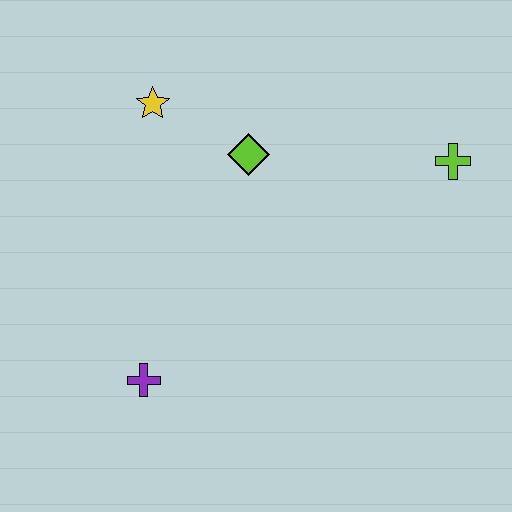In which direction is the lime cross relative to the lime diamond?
The lime cross is to the right of the lime diamond.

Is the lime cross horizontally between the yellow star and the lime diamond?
No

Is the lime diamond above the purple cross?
Yes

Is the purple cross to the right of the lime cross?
No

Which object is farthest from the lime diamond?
The purple cross is farthest from the lime diamond.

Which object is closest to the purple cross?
The lime diamond is closest to the purple cross.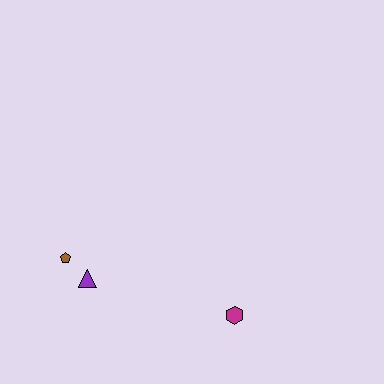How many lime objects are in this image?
There are no lime objects.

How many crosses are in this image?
There are no crosses.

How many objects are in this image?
There are 3 objects.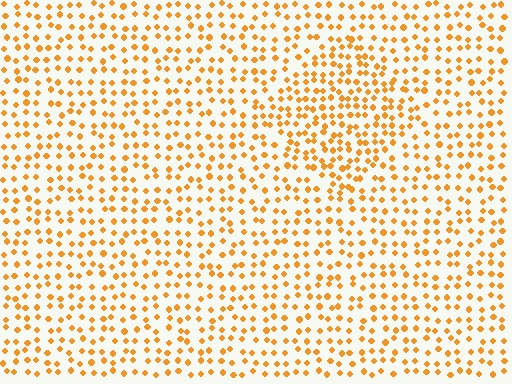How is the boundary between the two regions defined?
The boundary is defined by a change in element density (approximately 1.6x ratio). All elements are the same color, size, and shape.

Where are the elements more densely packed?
The elements are more densely packed inside the diamond boundary.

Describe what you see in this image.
The image contains small orange elements arranged at two different densities. A diamond-shaped region is visible where the elements are more densely packed than the surrounding area.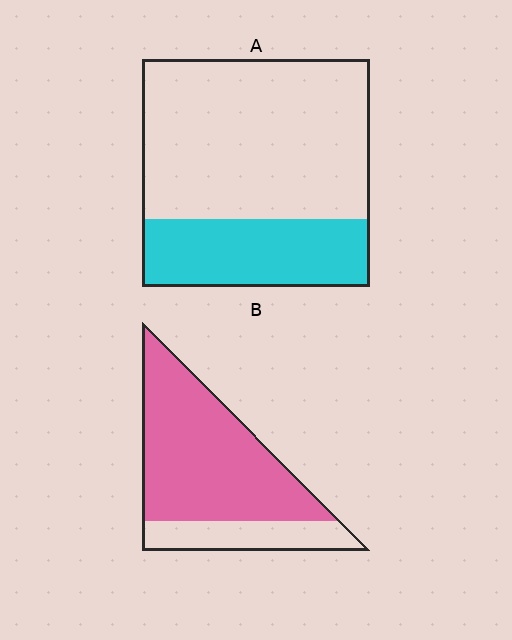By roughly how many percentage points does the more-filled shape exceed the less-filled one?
By roughly 45 percentage points (B over A).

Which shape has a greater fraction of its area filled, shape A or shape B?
Shape B.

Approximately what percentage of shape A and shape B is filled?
A is approximately 30% and B is approximately 75%.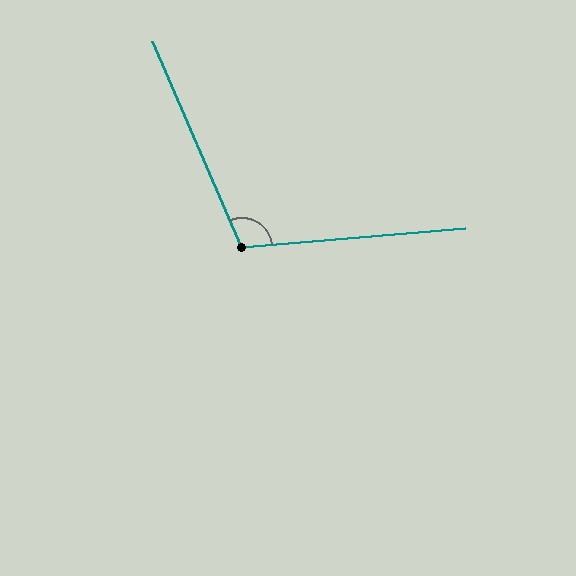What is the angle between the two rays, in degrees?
Approximately 109 degrees.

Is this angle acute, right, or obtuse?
It is obtuse.